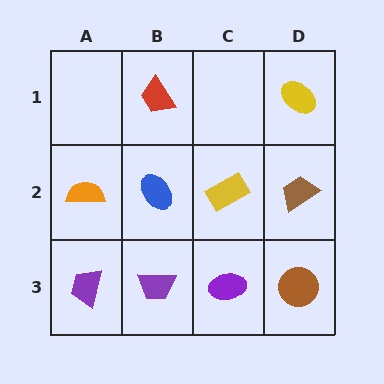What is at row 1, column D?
A yellow ellipse.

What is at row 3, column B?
A purple trapezoid.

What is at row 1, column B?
A red trapezoid.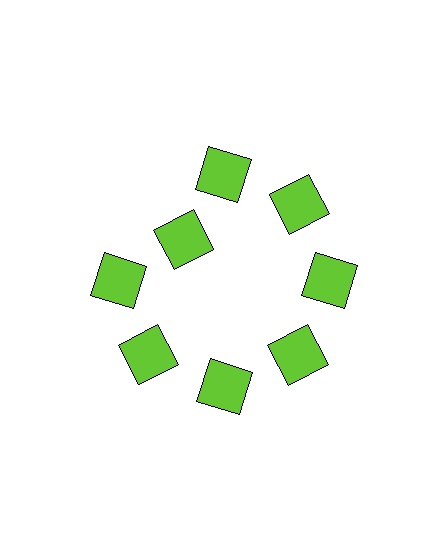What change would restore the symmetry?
The symmetry would be restored by moving it outward, back onto the ring so that all 8 squares sit at equal angles and equal distance from the center.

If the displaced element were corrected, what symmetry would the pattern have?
It would have 8-fold rotational symmetry — the pattern would map onto itself every 45 degrees.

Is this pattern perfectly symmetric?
No. The 8 lime squares are arranged in a ring, but one element near the 10 o'clock position is pulled inward toward the center, breaking the 8-fold rotational symmetry.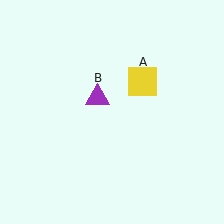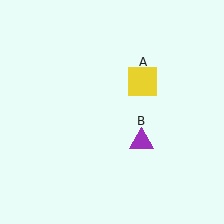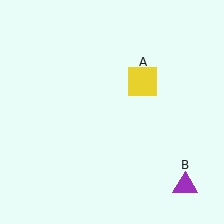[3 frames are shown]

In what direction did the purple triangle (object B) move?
The purple triangle (object B) moved down and to the right.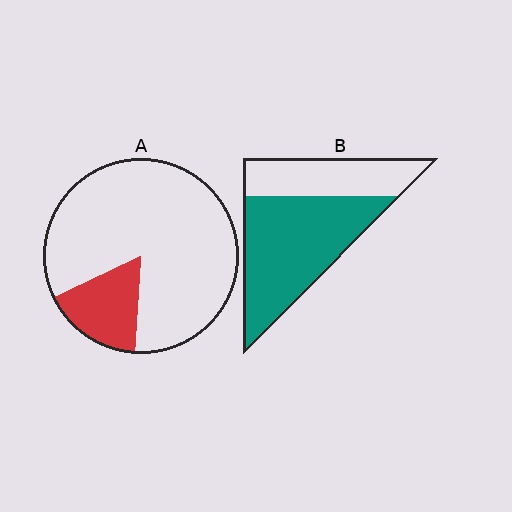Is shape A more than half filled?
No.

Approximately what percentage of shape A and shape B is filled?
A is approximately 15% and B is approximately 65%.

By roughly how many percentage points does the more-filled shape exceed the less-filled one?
By roughly 50 percentage points (B over A).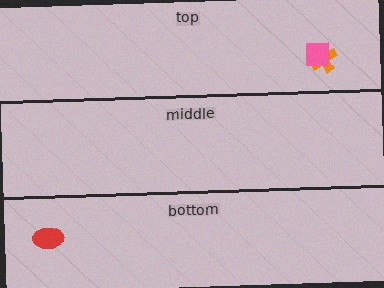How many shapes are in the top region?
2.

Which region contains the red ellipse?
The bottom region.